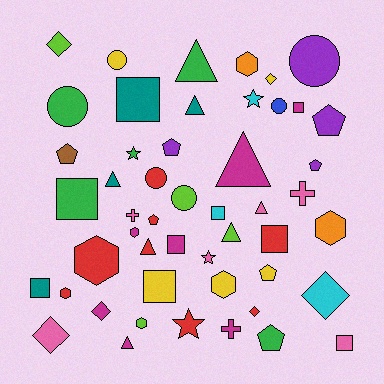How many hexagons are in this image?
There are 7 hexagons.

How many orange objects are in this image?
There are 2 orange objects.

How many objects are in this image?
There are 50 objects.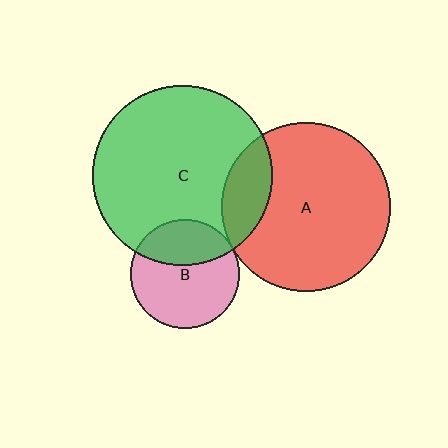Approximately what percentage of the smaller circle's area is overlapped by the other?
Approximately 5%.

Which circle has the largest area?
Circle C (green).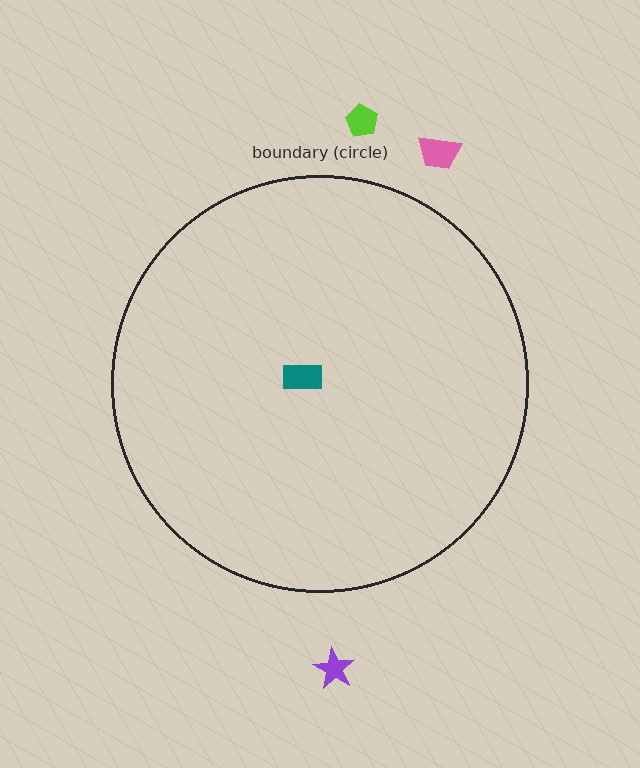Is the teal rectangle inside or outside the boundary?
Inside.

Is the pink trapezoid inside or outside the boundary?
Outside.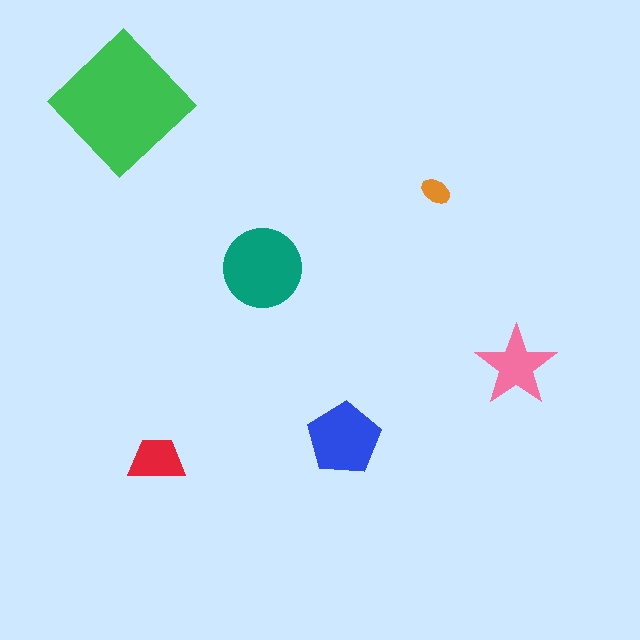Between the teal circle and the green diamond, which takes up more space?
The green diamond.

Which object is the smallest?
The orange ellipse.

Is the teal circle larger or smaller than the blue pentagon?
Larger.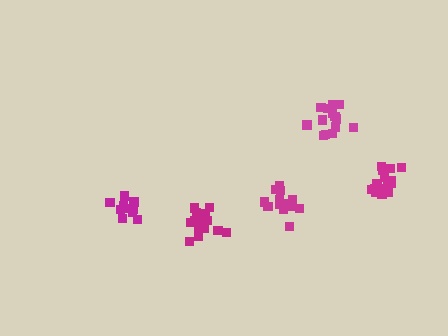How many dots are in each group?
Group 1: 17 dots, Group 2: 15 dots, Group 3: 15 dots, Group 4: 11 dots, Group 5: 17 dots (75 total).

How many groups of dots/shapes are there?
There are 5 groups.